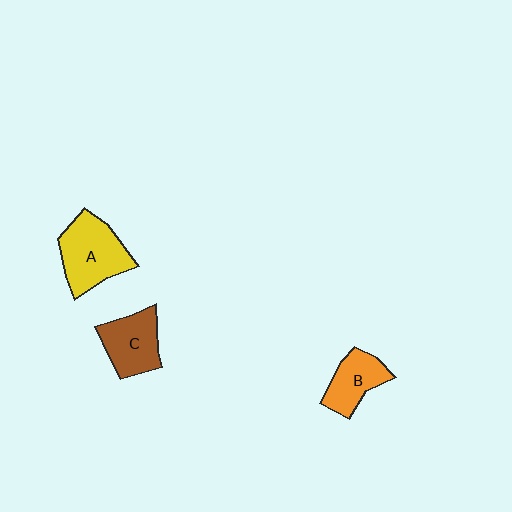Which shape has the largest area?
Shape A (yellow).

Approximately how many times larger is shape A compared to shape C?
Approximately 1.3 times.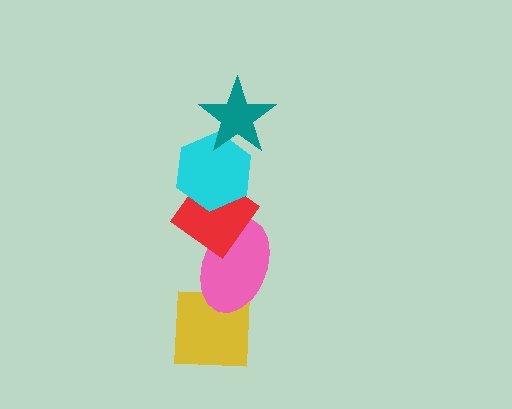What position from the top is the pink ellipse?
The pink ellipse is 4th from the top.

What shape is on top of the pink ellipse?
The red diamond is on top of the pink ellipse.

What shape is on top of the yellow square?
The pink ellipse is on top of the yellow square.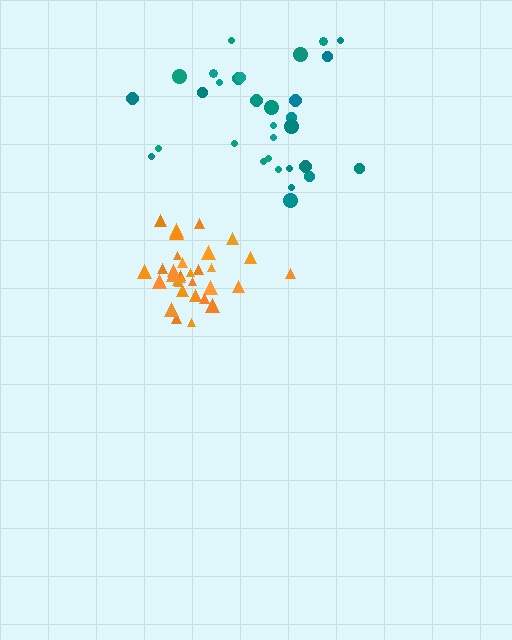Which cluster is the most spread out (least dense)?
Teal.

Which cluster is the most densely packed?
Orange.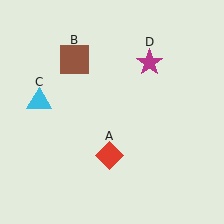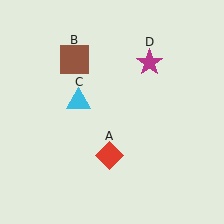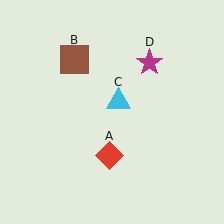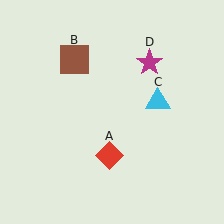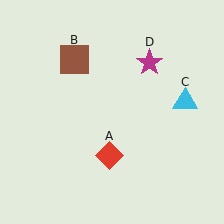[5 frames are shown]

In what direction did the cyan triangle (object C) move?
The cyan triangle (object C) moved right.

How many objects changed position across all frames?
1 object changed position: cyan triangle (object C).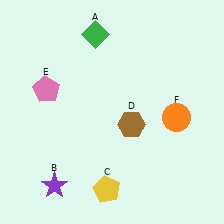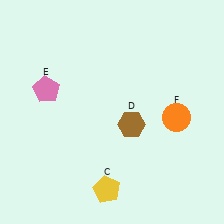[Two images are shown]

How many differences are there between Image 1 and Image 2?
There are 2 differences between the two images.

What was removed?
The purple star (B), the green diamond (A) were removed in Image 2.